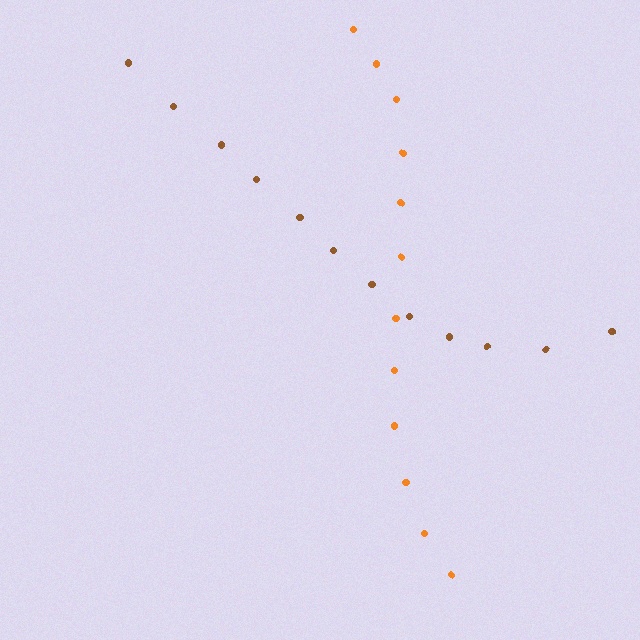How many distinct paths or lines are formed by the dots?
There are 2 distinct paths.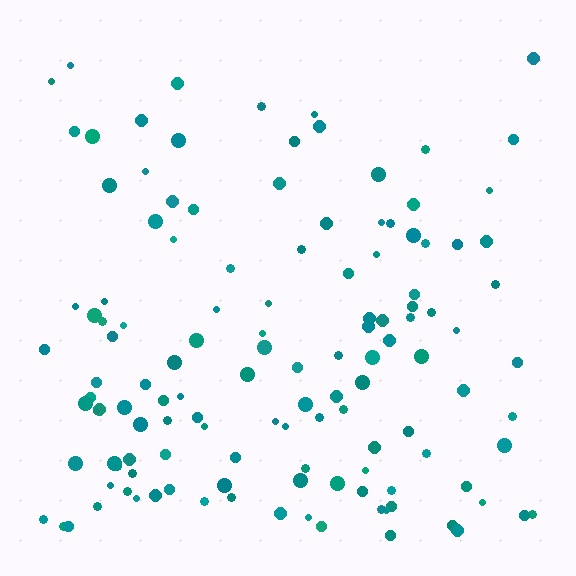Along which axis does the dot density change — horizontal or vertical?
Vertical.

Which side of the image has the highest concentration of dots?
The bottom.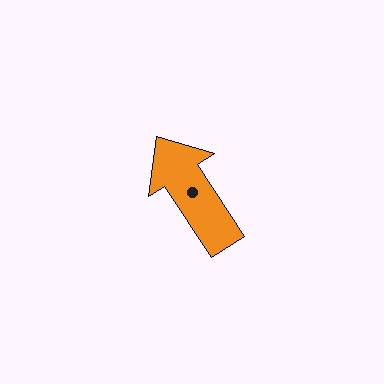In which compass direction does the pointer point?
Northwest.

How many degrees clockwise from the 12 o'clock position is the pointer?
Approximately 327 degrees.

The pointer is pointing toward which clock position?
Roughly 11 o'clock.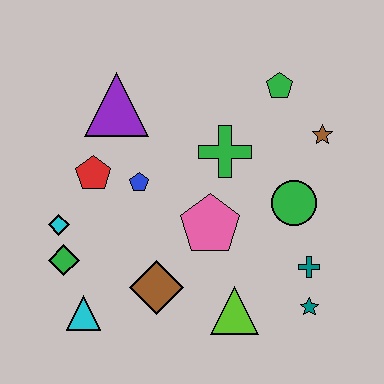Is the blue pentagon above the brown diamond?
Yes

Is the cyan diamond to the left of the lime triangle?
Yes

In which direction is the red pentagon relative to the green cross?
The red pentagon is to the left of the green cross.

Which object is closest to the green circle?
The teal cross is closest to the green circle.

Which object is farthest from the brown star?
The cyan triangle is farthest from the brown star.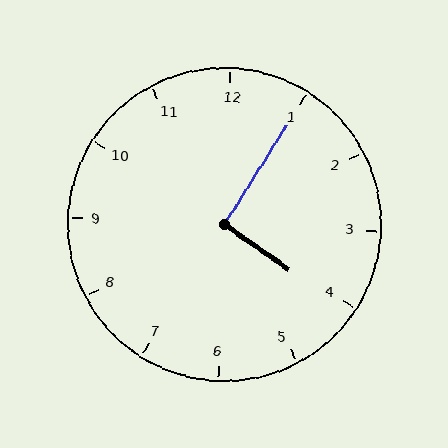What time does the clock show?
4:05.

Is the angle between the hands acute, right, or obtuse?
It is right.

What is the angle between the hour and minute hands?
Approximately 92 degrees.